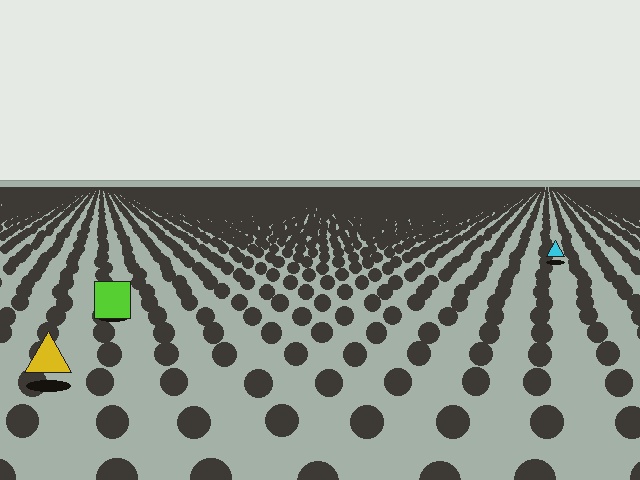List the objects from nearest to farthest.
From nearest to farthest: the yellow triangle, the lime square, the cyan triangle.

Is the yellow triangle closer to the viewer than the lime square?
Yes. The yellow triangle is closer — you can tell from the texture gradient: the ground texture is coarser near it.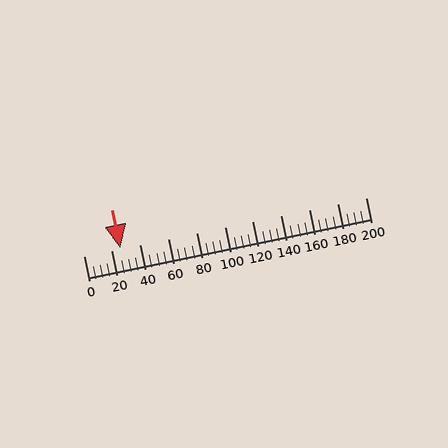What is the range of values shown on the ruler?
The ruler shows values from 0 to 200.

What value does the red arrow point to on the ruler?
The red arrow points to approximately 26.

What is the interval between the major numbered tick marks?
The major tick marks are spaced 20 units apart.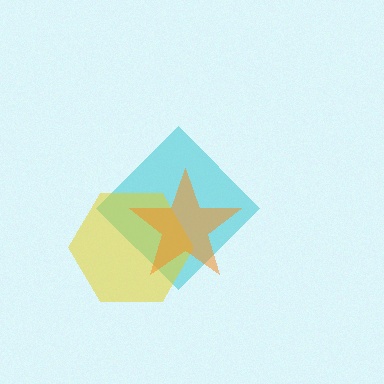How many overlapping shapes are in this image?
There are 3 overlapping shapes in the image.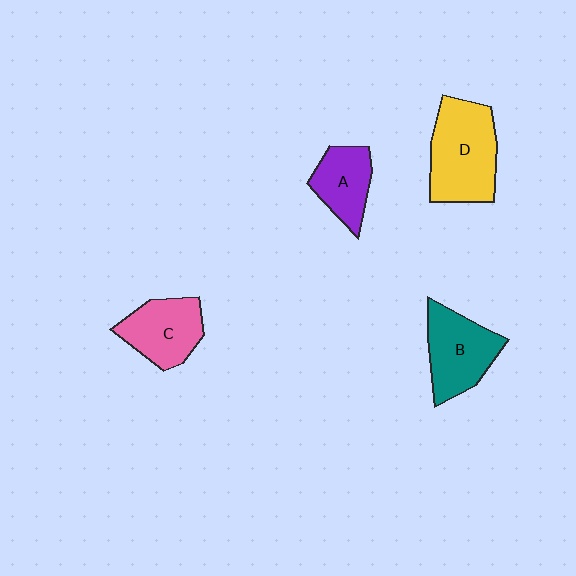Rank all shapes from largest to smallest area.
From largest to smallest: D (yellow), B (teal), C (pink), A (purple).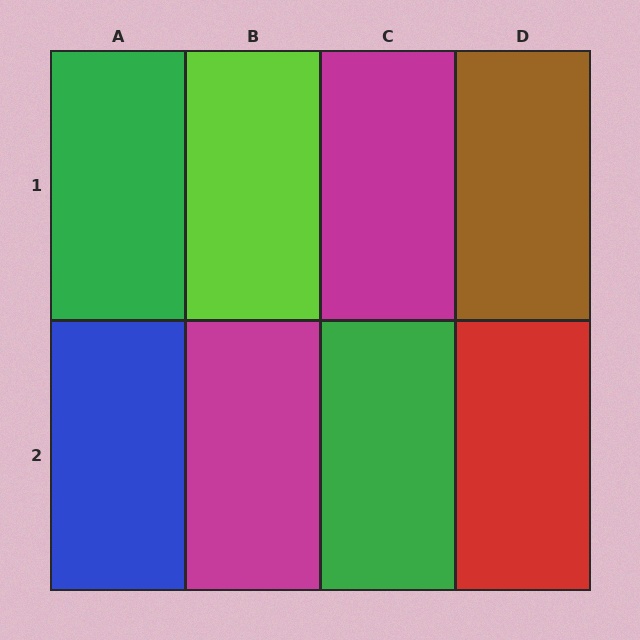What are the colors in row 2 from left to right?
Blue, magenta, green, red.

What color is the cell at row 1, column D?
Brown.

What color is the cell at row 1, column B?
Lime.